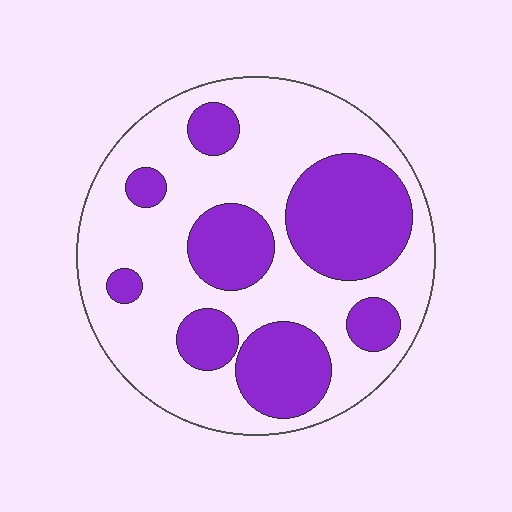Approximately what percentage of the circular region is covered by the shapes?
Approximately 35%.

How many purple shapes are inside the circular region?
8.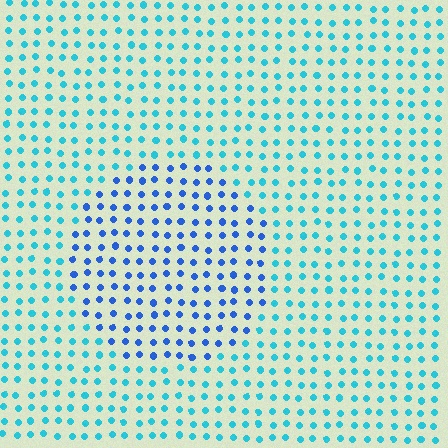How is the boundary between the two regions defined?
The boundary is defined purely by a slight shift in hue (about 35 degrees). Spacing, size, and orientation are identical on both sides.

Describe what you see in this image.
The image is filled with small cyan elements in a uniform arrangement. A circle-shaped region is visible where the elements are tinted to a slightly different hue, forming a subtle color boundary.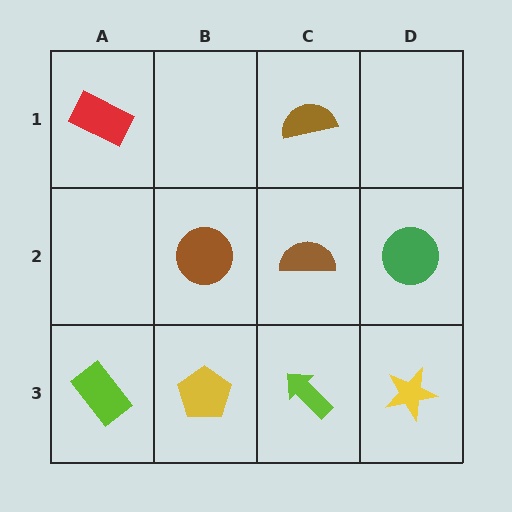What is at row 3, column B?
A yellow pentagon.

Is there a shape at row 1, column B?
No, that cell is empty.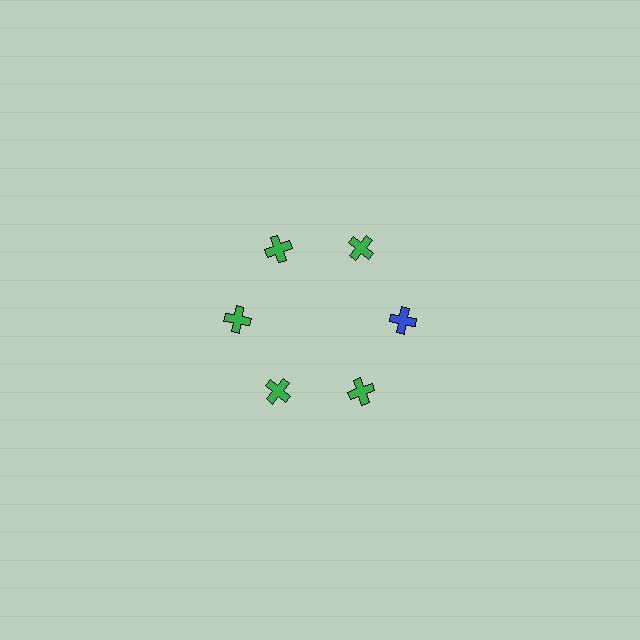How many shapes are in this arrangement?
There are 6 shapes arranged in a ring pattern.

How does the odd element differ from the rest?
It has a different color: blue instead of green.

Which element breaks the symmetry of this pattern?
The blue cross at roughly the 3 o'clock position breaks the symmetry. All other shapes are green crosses.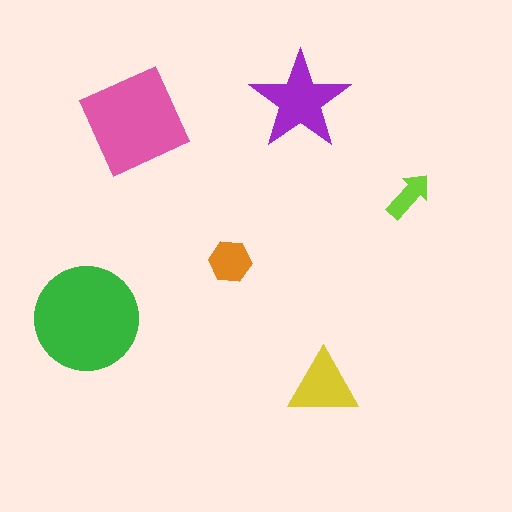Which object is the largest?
The green circle.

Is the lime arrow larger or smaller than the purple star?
Smaller.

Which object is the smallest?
The lime arrow.